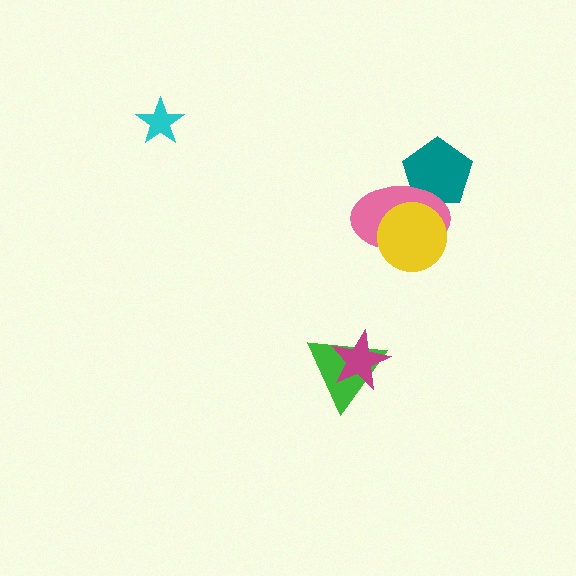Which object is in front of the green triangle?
The magenta star is in front of the green triangle.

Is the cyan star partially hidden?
No, no other shape covers it.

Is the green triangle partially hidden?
Yes, it is partially covered by another shape.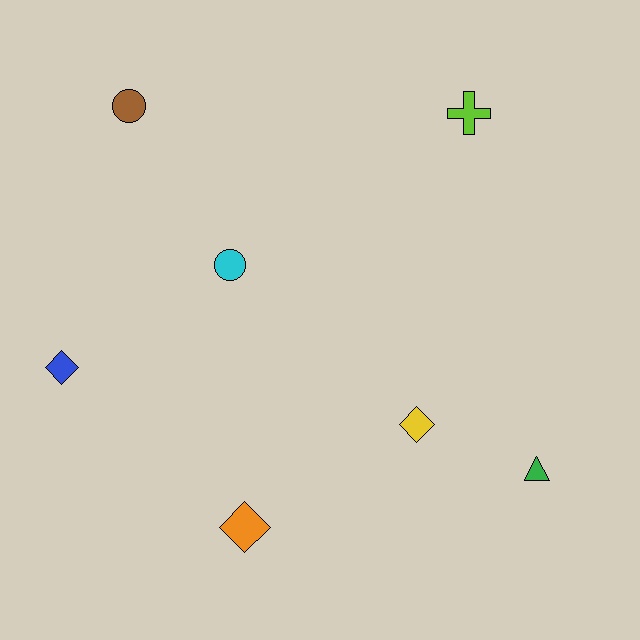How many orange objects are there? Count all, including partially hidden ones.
There is 1 orange object.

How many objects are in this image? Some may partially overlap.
There are 7 objects.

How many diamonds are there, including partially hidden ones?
There are 3 diamonds.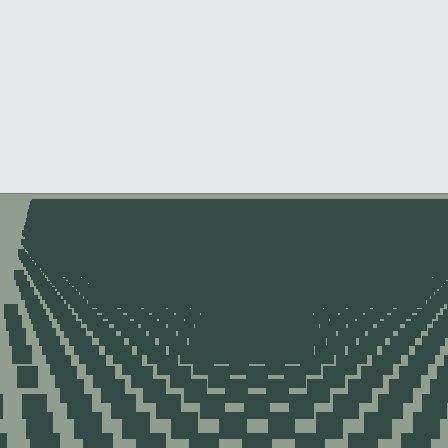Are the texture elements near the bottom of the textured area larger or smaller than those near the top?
Larger. Near the bottom, elements are closer to the viewer and appear at a bigger on-screen size.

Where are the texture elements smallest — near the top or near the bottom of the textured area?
Near the top.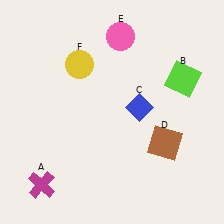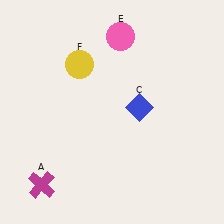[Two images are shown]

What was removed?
The lime square (B), the brown square (D) were removed in Image 2.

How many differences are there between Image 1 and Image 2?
There are 2 differences between the two images.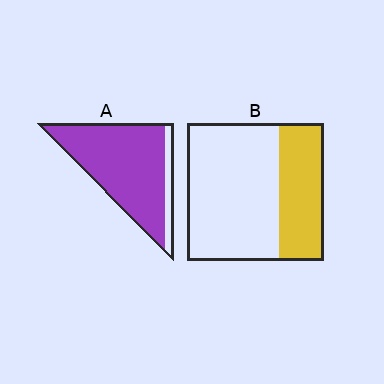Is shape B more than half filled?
No.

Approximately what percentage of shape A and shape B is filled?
A is approximately 85% and B is approximately 35%.